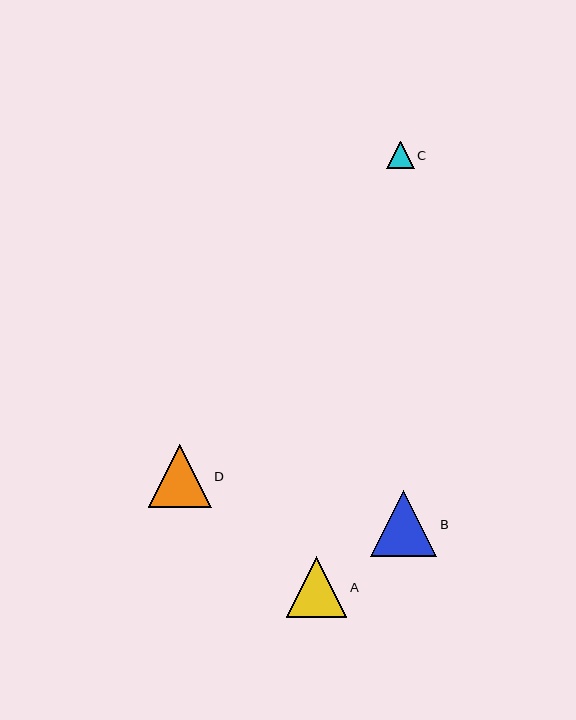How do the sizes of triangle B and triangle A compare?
Triangle B and triangle A are approximately the same size.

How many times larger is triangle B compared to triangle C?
Triangle B is approximately 2.4 times the size of triangle C.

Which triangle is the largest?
Triangle B is the largest with a size of approximately 66 pixels.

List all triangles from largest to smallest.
From largest to smallest: B, D, A, C.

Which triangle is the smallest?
Triangle C is the smallest with a size of approximately 28 pixels.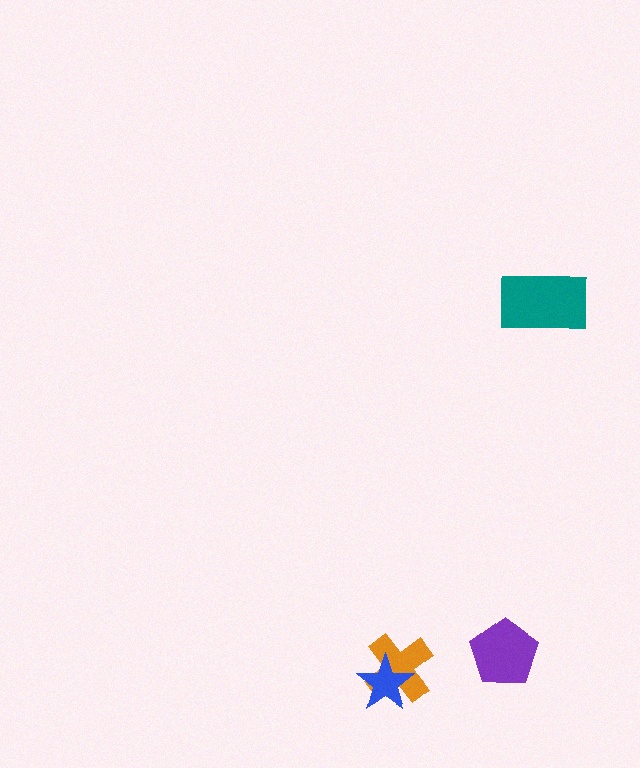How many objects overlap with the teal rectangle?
0 objects overlap with the teal rectangle.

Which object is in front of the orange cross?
The blue star is in front of the orange cross.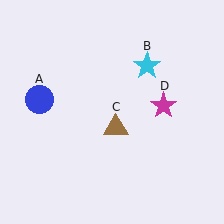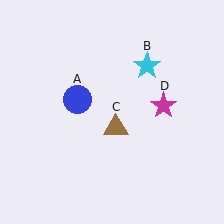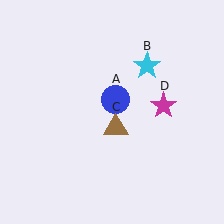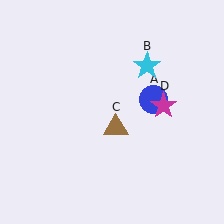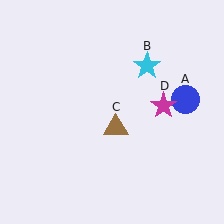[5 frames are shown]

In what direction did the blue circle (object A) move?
The blue circle (object A) moved right.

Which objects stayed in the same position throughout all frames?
Cyan star (object B) and brown triangle (object C) and magenta star (object D) remained stationary.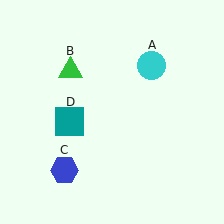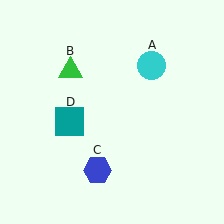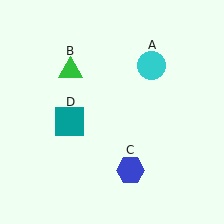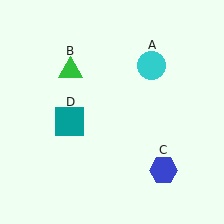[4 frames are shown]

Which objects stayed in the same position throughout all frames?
Cyan circle (object A) and green triangle (object B) and teal square (object D) remained stationary.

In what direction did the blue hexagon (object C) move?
The blue hexagon (object C) moved right.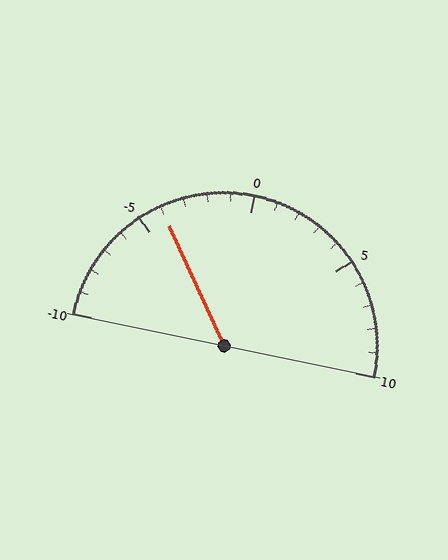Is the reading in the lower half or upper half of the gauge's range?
The reading is in the lower half of the range (-10 to 10).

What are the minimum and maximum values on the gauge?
The gauge ranges from -10 to 10.